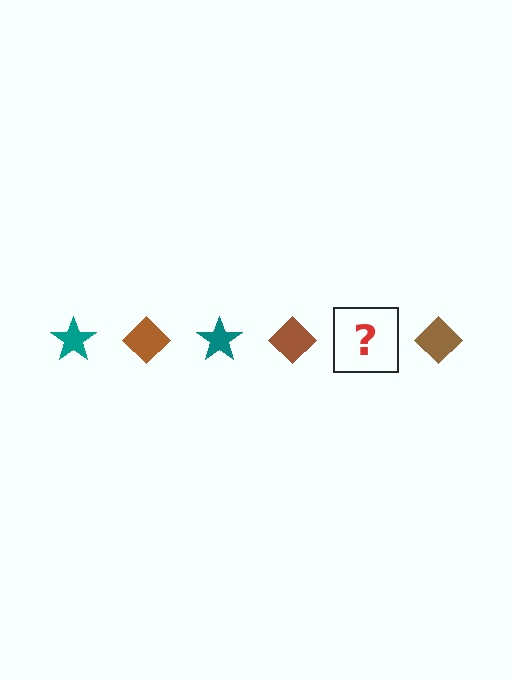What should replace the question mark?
The question mark should be replaced with a teal star.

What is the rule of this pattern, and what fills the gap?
The rule is that the pattern alternates between teal star and brown diamond. The gap should be filled with a teal star.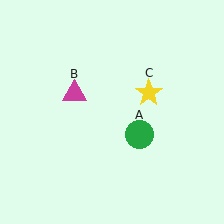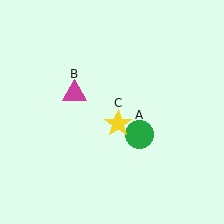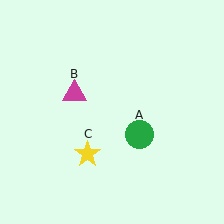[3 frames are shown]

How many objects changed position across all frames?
1 object changed position: yellow star (object C).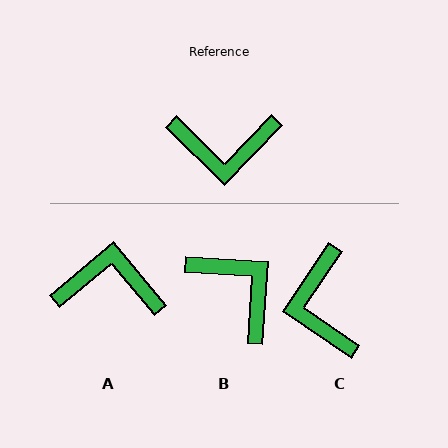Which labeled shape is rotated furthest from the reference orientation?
A, about 174 degrees away.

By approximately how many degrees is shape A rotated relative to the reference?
Approximately 174 degrees counter-clockwise.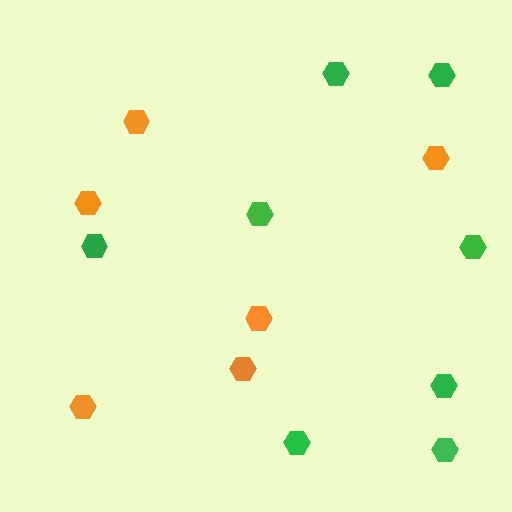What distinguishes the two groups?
There are 2 groups: one group of orange hexagons (6) and one group of green hexagons (8).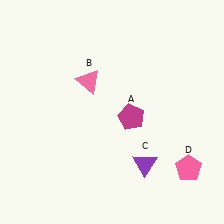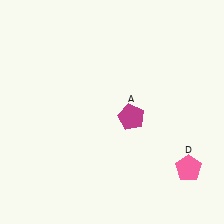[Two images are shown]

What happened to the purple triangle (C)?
The purple triangle (C) was removed in Image 2. It was in the bottom-right area of Image 1.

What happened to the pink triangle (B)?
The pink triangle (B) was removed in Image 2. It was in the top-left area of Image 1.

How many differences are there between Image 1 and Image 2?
There are 2 differences between the two images.